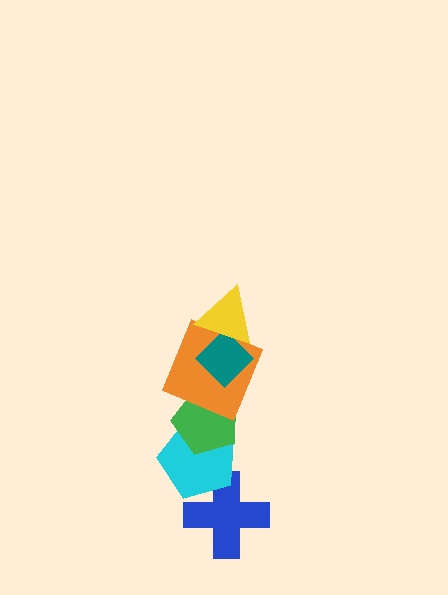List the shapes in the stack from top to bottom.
From top to bottom: the yellow triangle, the teal diamond, the orange square, the green pentagon, the cyan pentagon, the blue cross.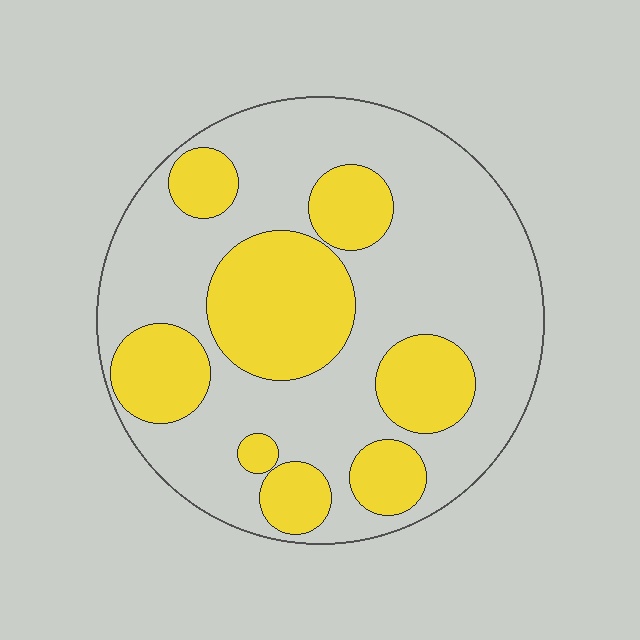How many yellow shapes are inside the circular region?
8.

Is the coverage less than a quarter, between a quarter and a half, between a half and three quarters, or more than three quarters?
Between a quarter and a half.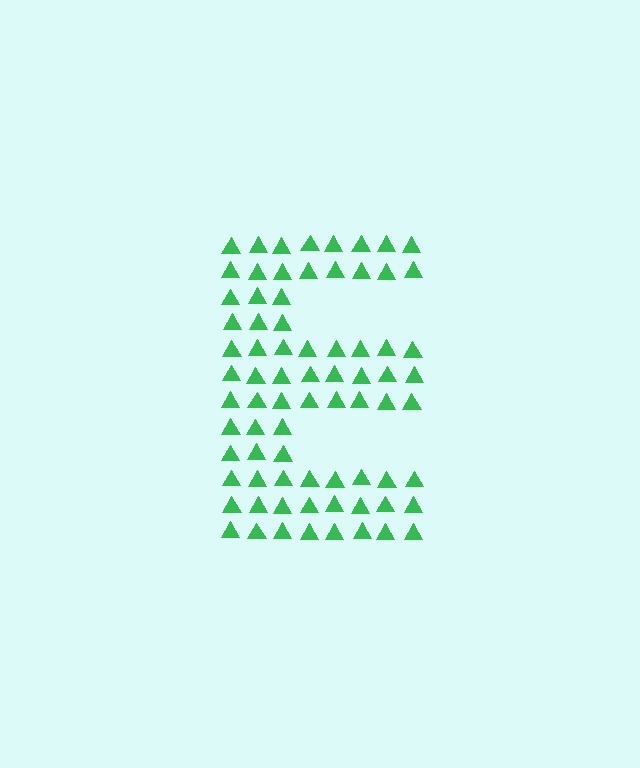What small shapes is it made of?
It is made of small triangles.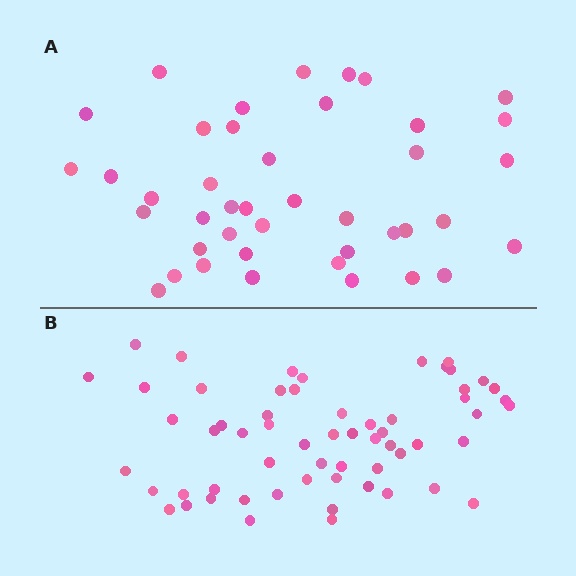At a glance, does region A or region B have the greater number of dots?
Region B (the bottom region) has more dots.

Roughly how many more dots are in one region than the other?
Region B has approximately 20 more dots than region A.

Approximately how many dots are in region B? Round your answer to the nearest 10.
About 60 dots.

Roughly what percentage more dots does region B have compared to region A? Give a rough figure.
About 45% more.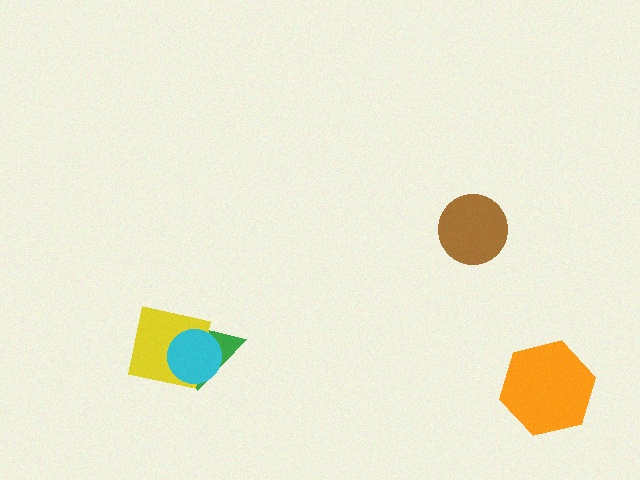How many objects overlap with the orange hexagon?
0 objects overlap with the orange hexagon.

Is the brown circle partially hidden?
No, no other shape covers it.